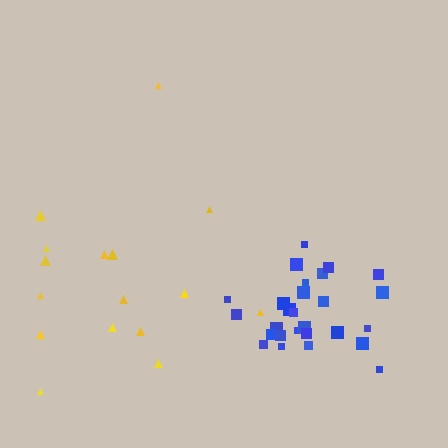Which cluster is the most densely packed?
Blue.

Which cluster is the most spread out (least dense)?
Yellow.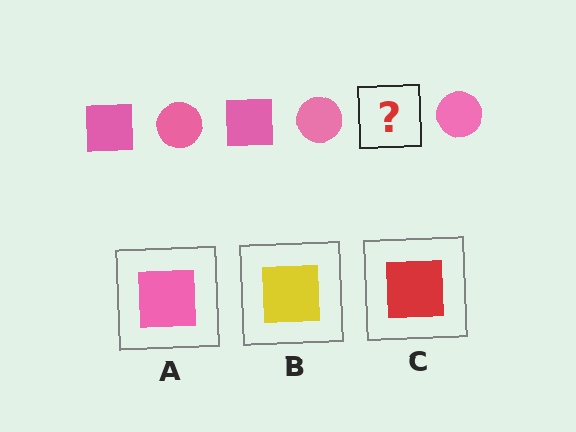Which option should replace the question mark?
Option A.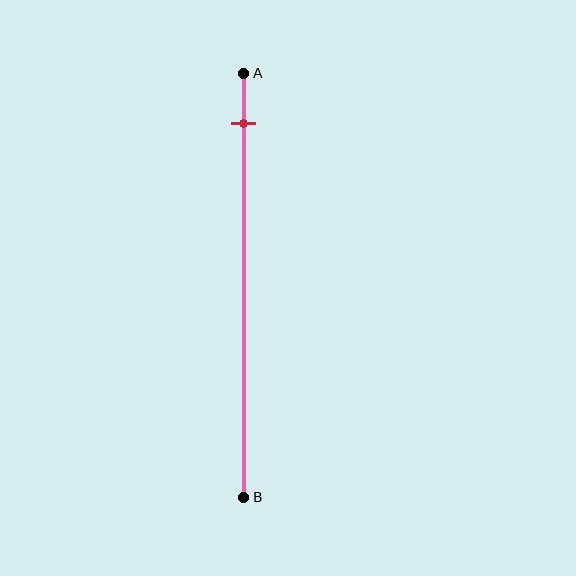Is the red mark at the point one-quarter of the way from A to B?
No, the mark is at about 10% from A, not at the 25% one-quarter point.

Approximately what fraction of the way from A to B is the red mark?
The red mark is approximately 10% of the way from A to B.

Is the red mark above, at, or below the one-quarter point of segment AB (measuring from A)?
The red mark is above the one-quarter point of segment AB.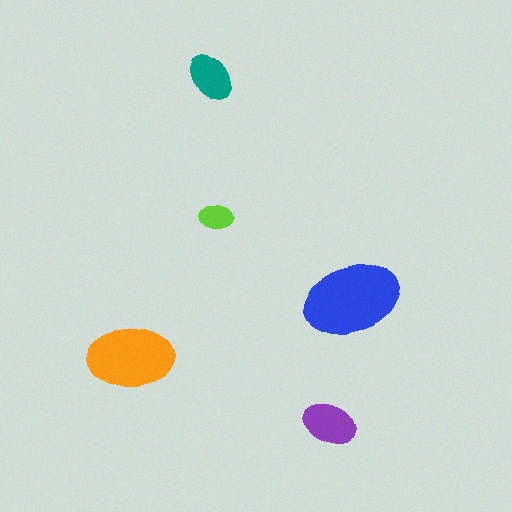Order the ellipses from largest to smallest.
the blue one, the orange one, the purple one, the teal one, the lime one.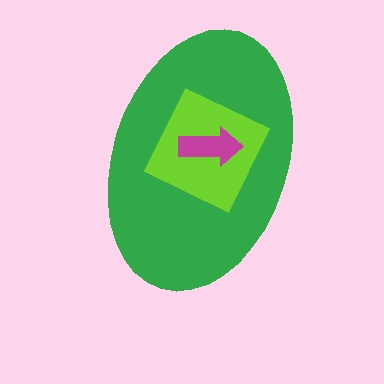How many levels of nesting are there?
3.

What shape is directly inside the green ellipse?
The lime square.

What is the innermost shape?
The magenta arrow.